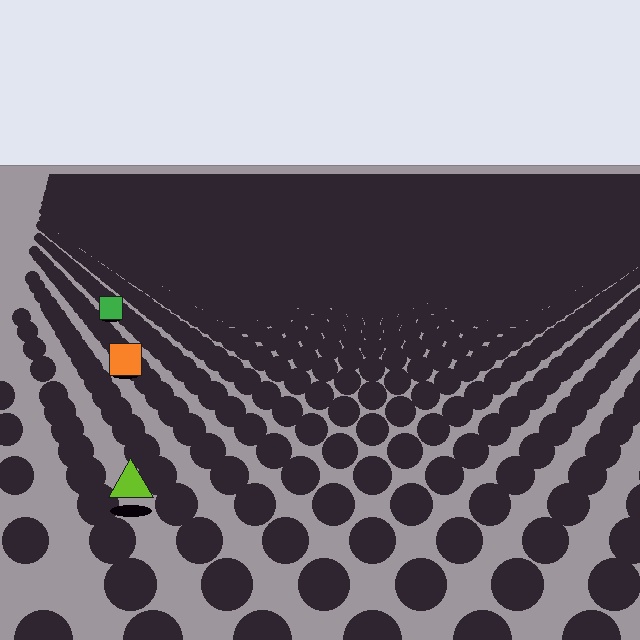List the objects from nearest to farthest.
From nearest to farthest: the lime triangle, the orange square, the green square.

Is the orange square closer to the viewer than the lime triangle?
No. The lime triangle is closer — you can tell from the texture gradient: the ground texture is coarser near it.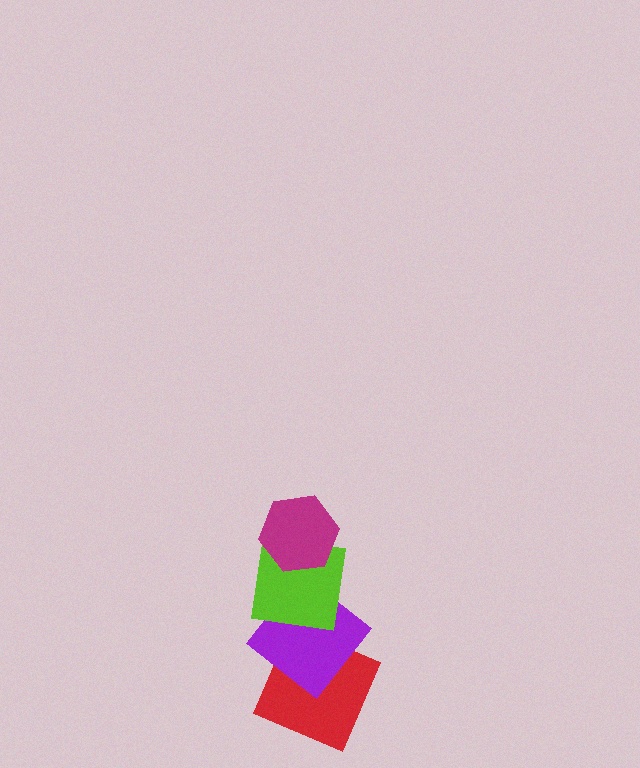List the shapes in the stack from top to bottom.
From top to bottom: the magenta hexagon, the lime square, the purple diamond, the red square.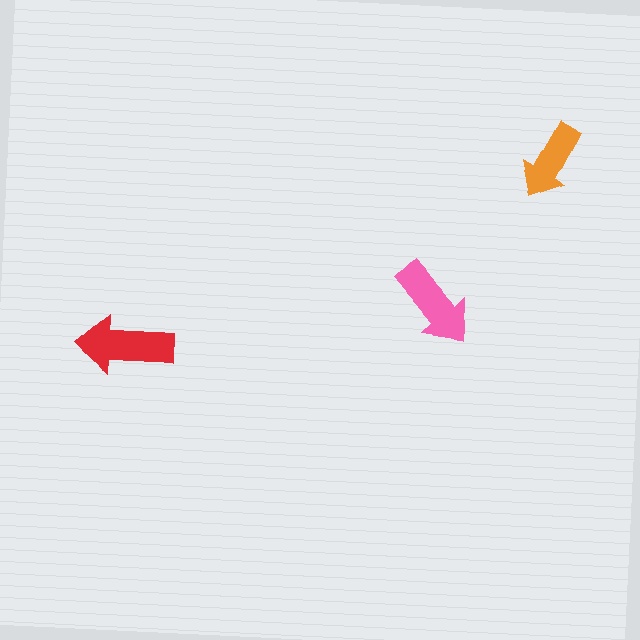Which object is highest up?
The orange arrow is topmost.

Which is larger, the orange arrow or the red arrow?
The red one.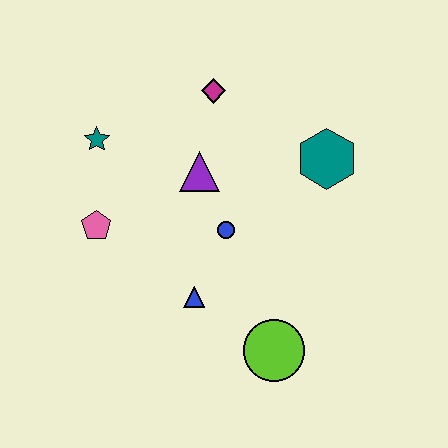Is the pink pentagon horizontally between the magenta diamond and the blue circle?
No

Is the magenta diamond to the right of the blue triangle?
Yes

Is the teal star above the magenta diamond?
No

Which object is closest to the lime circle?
The blue triangle is closest to the lime circle.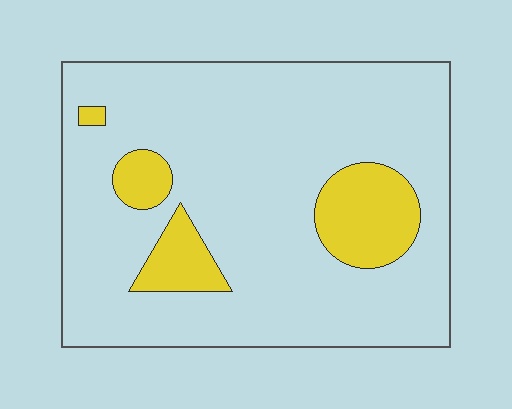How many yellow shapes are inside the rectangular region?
4.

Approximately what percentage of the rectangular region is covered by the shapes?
Approximately 15%.